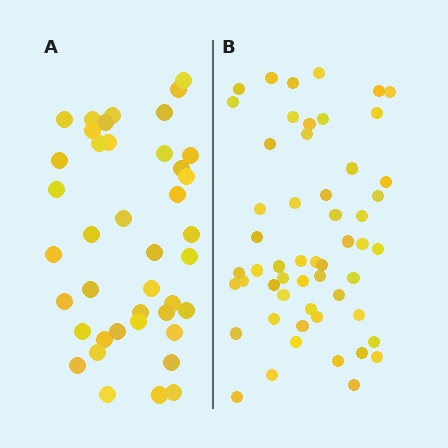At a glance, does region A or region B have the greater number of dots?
Region B (the right region) has more dots.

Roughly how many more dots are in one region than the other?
Region B has approximately 15 more dots than region A.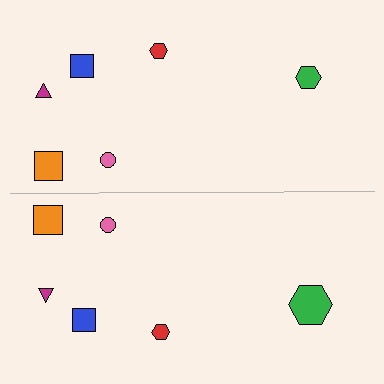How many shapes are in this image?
There are 12 shapes in this image.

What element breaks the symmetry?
The green hexagon on the bottom side has a different size than its mirror counterpart.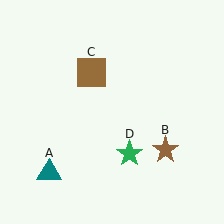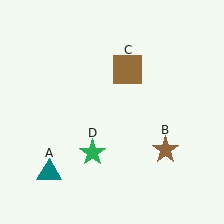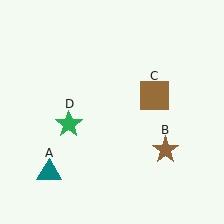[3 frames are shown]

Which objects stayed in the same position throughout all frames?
Teal triangle (object A) and brown star (object B) remained stationary.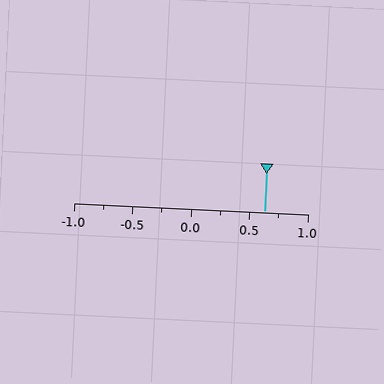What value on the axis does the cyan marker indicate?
The marker indicates approximately 0.62.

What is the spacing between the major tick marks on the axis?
The major ticks are spaced 0.5 apart.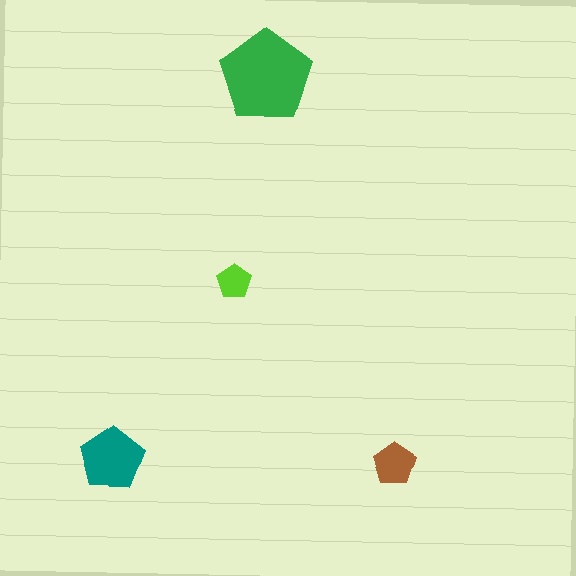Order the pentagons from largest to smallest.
the green one, the teal one, the brown one, the lime one.